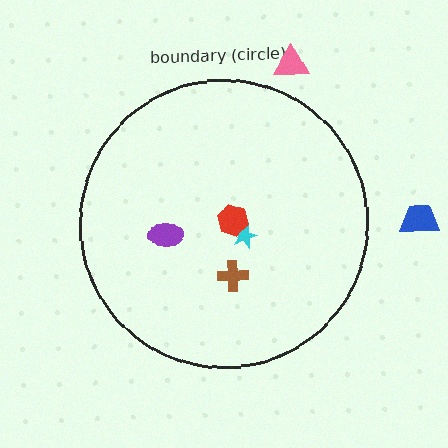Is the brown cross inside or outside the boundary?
Inside.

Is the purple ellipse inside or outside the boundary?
Inside.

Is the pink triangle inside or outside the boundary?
Outside.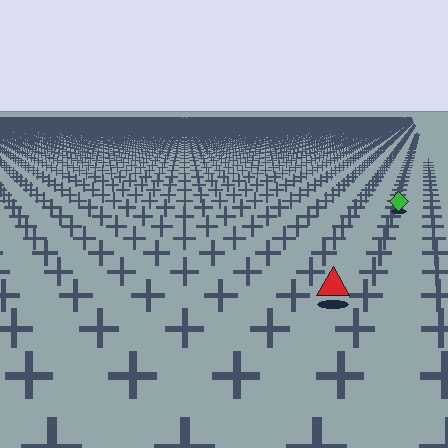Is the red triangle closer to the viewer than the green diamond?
Yes. The red triangle is closer — you can tell from the texture gradient: the ground texture is coarser near it.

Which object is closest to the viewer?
The red triangle is closest. The texture marks near it are larger and more spread out.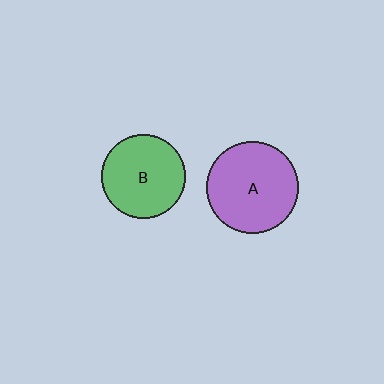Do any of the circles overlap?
No, none of the circles overlap.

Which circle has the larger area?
Circle A (purple).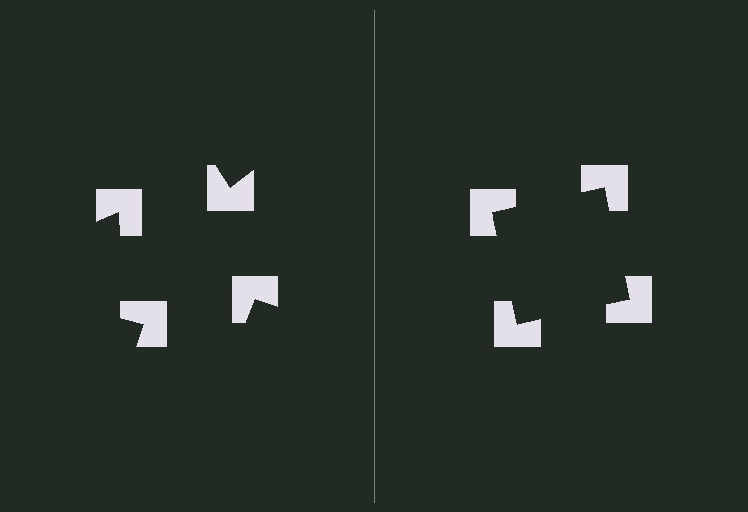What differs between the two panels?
The notched squares are positioned identically on both sides; only the wedge orientations differ. On the right they align to a square; on the left they are misaligned.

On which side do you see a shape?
An illusory square appears on the right side. On the left side the wedge cuts are rotated, so no coherent shape forms.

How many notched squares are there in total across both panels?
8 — 4 on each side.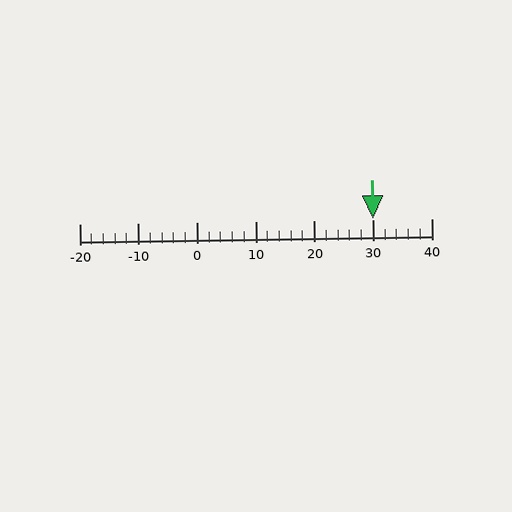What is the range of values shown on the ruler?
The ruler shows values from -20 to 40.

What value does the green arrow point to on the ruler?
The green arrow points to approximately 30.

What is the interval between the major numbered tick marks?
The major tick marks are spaced 10 units apart.